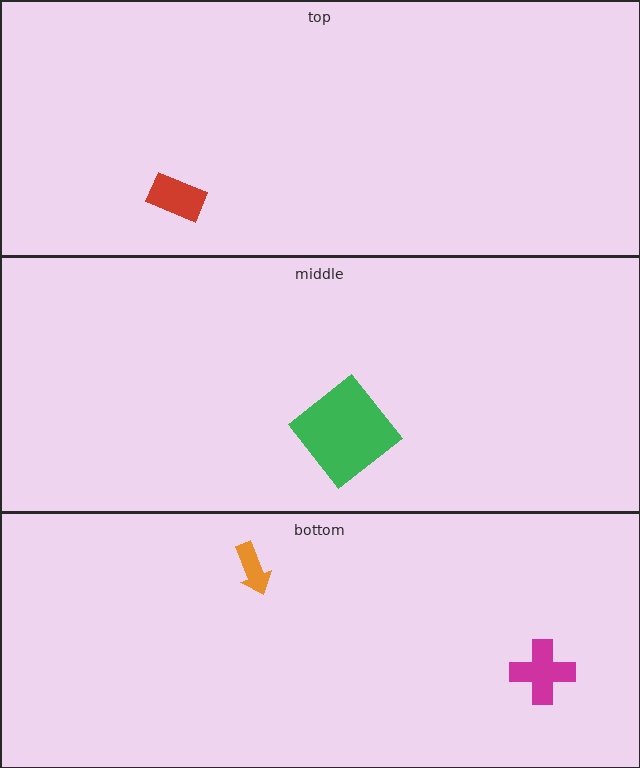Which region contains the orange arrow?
The bottom region.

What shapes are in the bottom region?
The orange arrow, the magenta cross.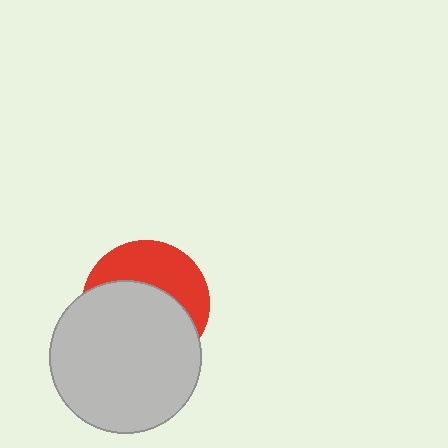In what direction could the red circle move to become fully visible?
The red circle could move up. That would shift it out from behind the light gray circle entirely.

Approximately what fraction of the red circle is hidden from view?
Roughly 60% of the red circle is hidden behind the light gray circle.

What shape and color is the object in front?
The object in front is a light gray circle.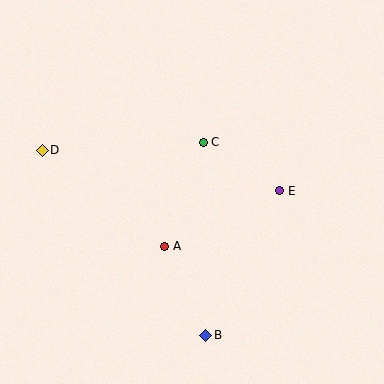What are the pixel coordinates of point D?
Point D is at (42, 150).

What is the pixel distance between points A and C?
The distance between A and C is 111 pixels.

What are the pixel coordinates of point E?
Point E is at (280, 191).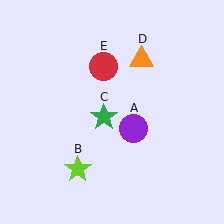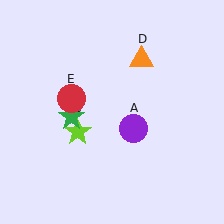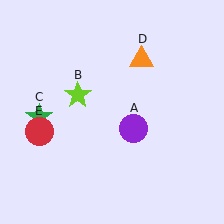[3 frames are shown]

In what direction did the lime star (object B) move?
The lime star (object B) moved up.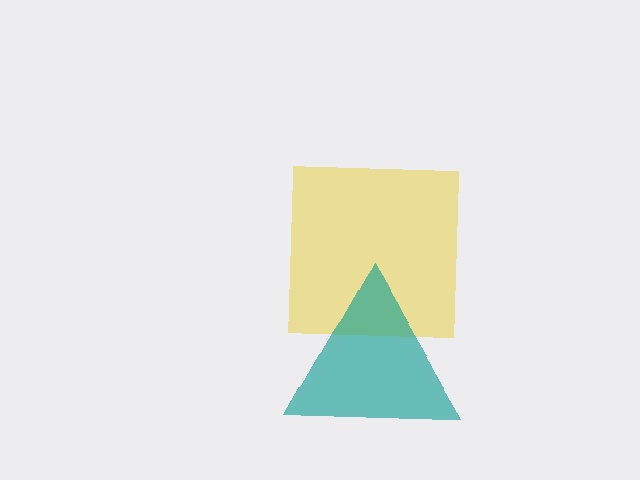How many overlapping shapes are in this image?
There are 2 overlapping shapes in the image.